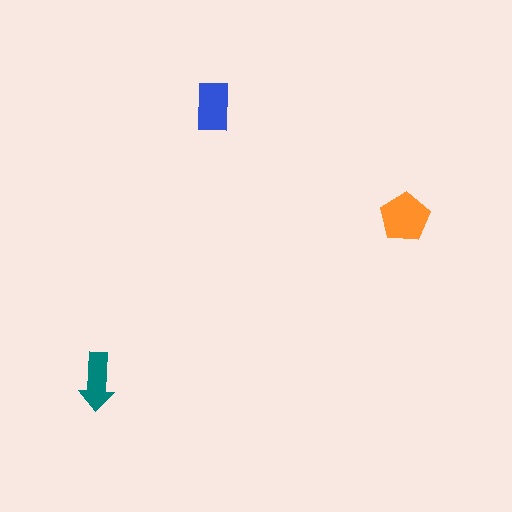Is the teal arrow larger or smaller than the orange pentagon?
Smaller.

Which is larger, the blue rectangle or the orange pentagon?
The orange pentagon.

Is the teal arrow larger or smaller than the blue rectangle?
Smaller.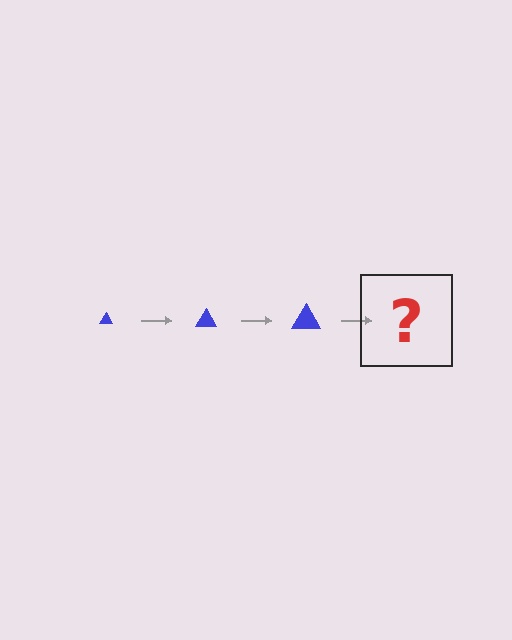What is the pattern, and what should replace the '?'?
The pattern is that the triangle gets progressively larger each step. The '?' should be a blue triangle, larger than the previous one.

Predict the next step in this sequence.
The next step is a blue triangle, larger than the previous one.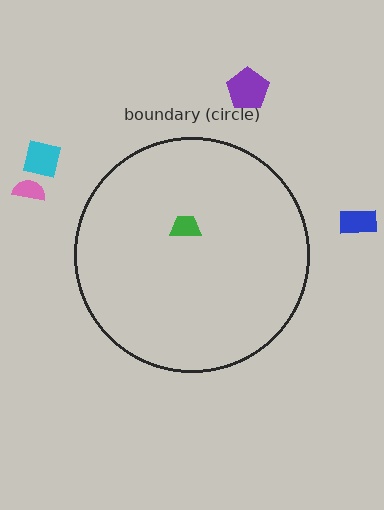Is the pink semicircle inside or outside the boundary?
Outside.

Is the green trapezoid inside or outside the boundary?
Inside.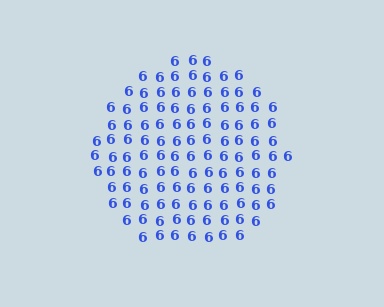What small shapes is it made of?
It is made of small digit 6's.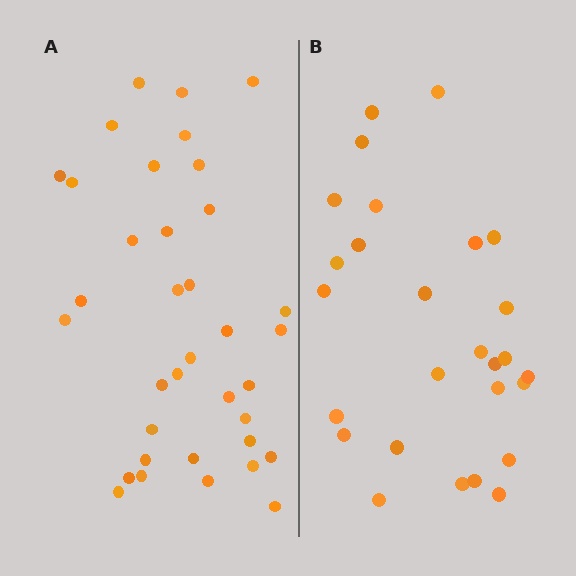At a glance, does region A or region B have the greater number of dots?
Region A (the left region) has more dots.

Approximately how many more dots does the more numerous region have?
Region A has roughly 8 or so more dots than region B.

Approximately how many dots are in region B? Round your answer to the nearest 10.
About 30 dots. (The exact count is 27, which rounds to 30.)